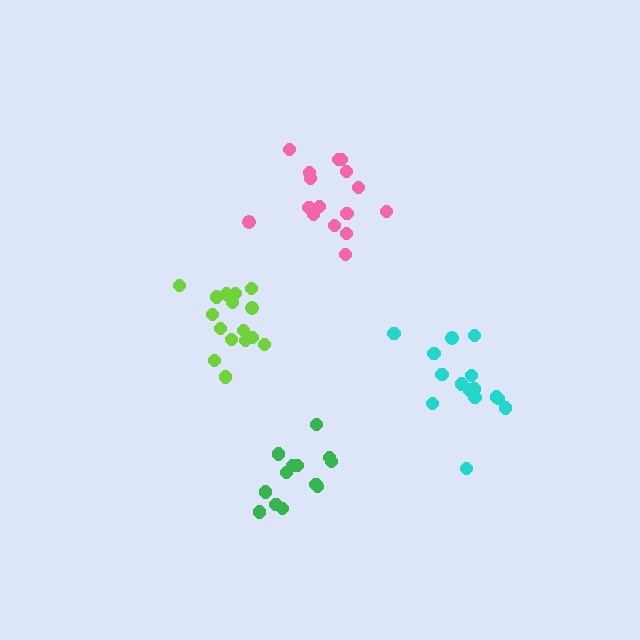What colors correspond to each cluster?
The clusters are colored: lime, pink, green, cyan.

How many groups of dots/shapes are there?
There are 4 groups.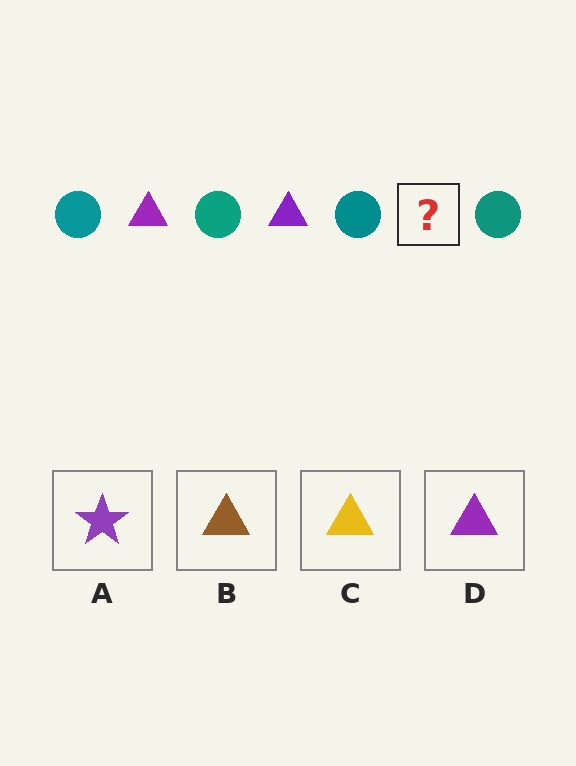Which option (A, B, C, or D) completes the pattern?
D.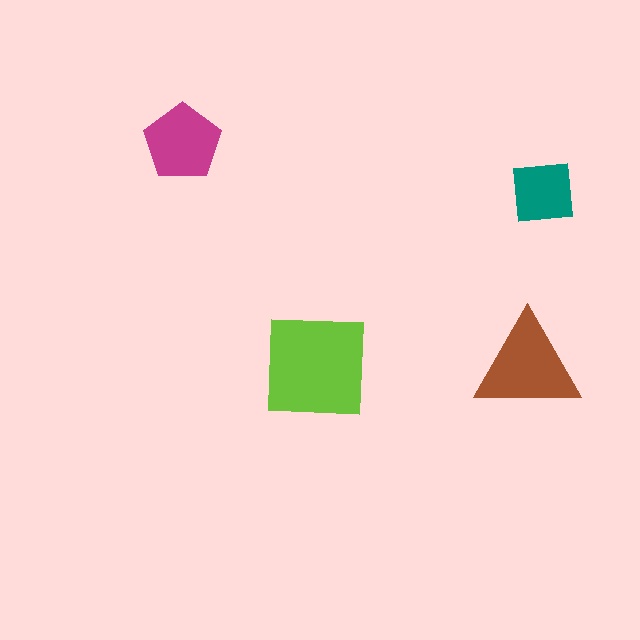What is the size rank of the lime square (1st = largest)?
1st.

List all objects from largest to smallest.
The lime square, the brown triangle, the magenta pentagon, the teal square.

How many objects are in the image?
There are 4 objects in the image.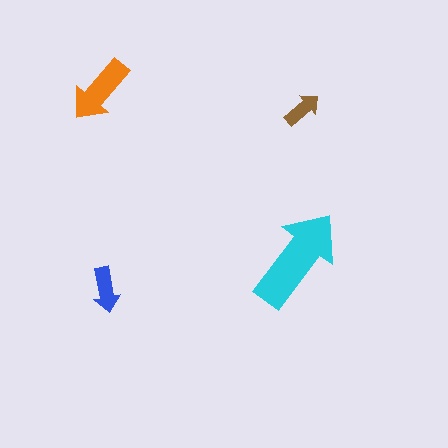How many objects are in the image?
There are 4 objects in the image.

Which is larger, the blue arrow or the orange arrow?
The orange one.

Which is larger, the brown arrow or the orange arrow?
The orange one.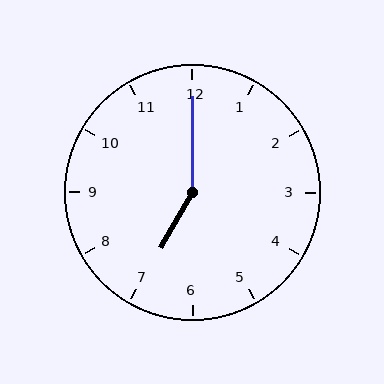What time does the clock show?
7:00.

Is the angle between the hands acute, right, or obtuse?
It is obtuse.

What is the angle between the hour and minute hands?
Approximately 150 degrees.